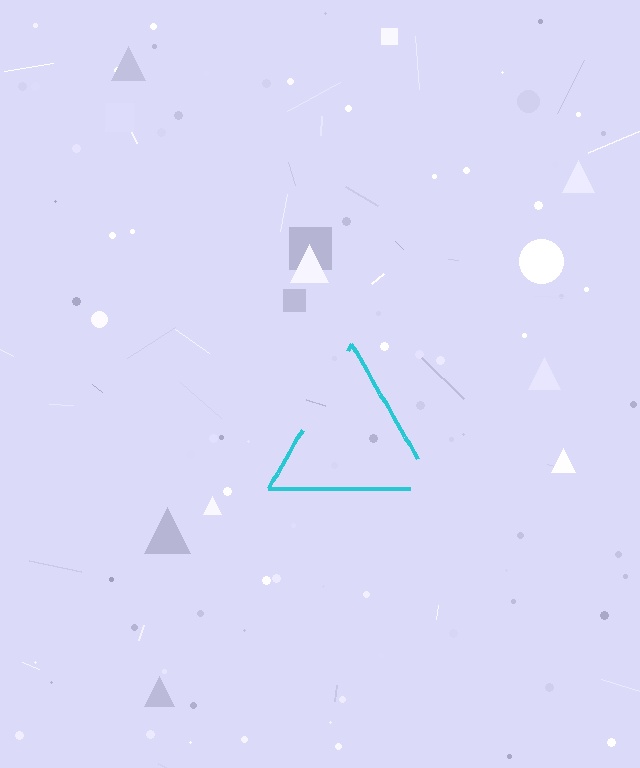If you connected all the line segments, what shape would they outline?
They would outline a triangle.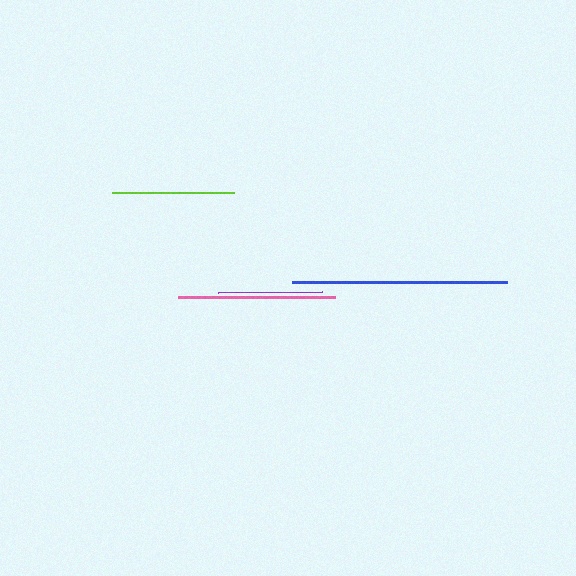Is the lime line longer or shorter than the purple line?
The lime line is longer than the purple line.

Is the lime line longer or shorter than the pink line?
The pink line is longer than the lime line.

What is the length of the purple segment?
The purple segment is approximately 104 pixels long.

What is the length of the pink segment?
The pink segment is approximately 158 pixels long.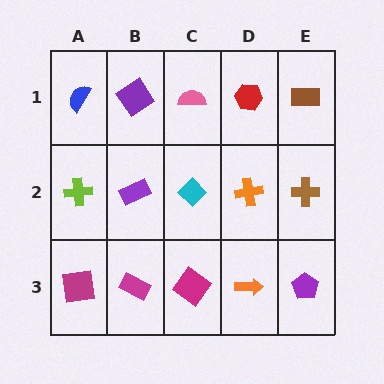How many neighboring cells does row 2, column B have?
4.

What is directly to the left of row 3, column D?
A magenta diamond.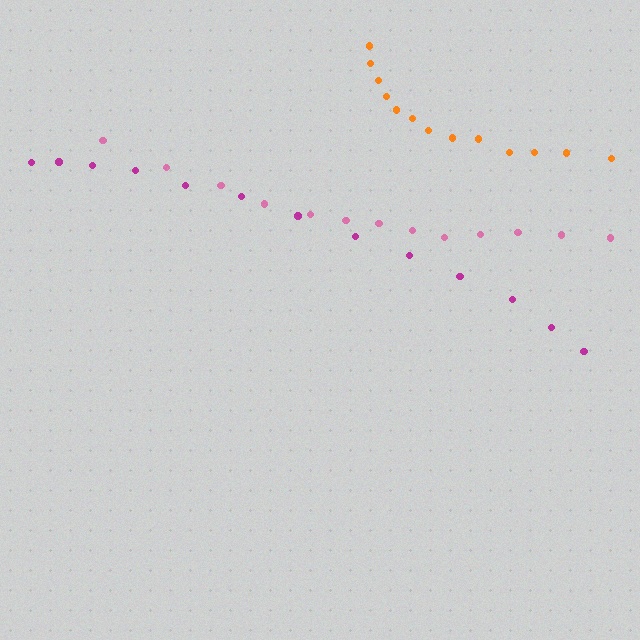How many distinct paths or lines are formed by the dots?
There are 3 distinct paths.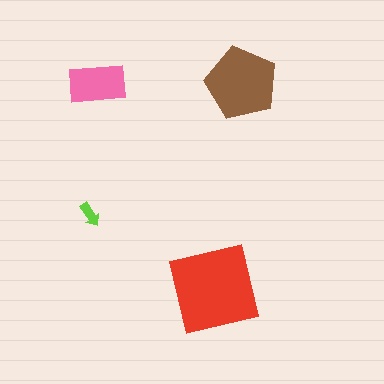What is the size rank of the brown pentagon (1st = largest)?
2nd.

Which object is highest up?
The brown pentagon is topmost.